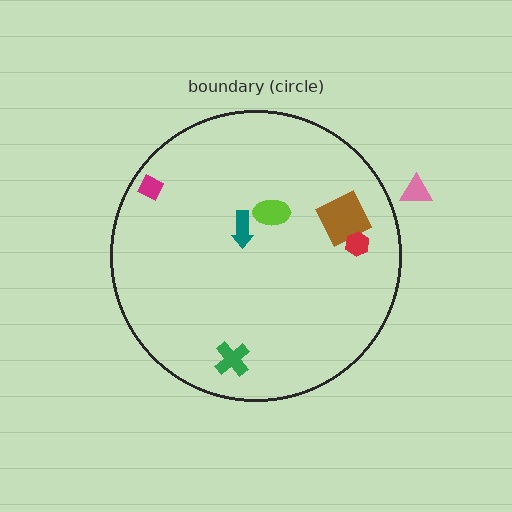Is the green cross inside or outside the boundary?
Inside.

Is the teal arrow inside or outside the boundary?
Inside.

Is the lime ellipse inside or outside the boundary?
Inside.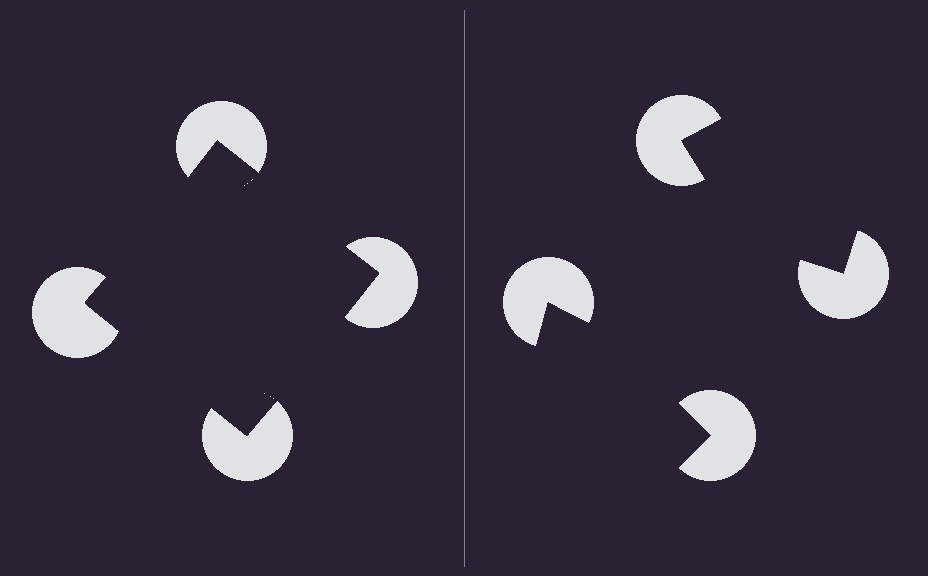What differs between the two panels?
The pac-man discs are positioned identically on both sides; only the wedge orientations differ. On the left they align to a square; on the right they are misaligned.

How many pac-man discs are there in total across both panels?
8 — 4 on each side.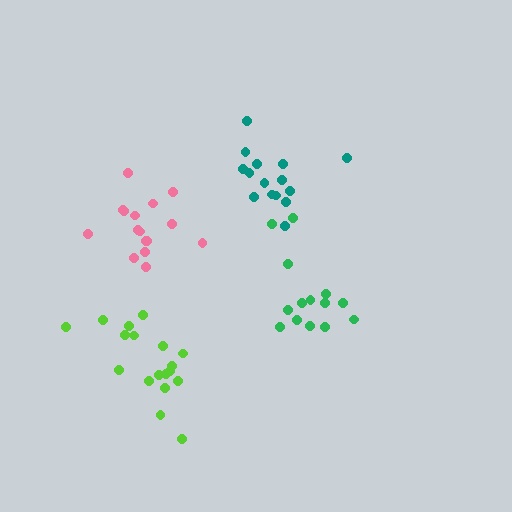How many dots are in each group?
Group 1: 14 dots, Group 2: 18 dots, Group 3: 15 dots, Group 4: 16 dots (63 total).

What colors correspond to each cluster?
The clusters are colored: green, lime, teal, pink.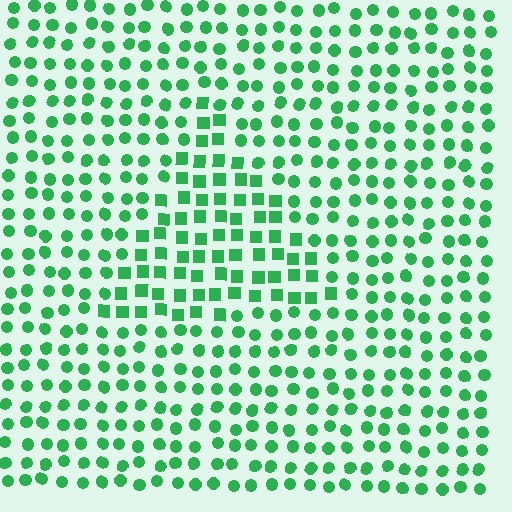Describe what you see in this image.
The image is filled with small green elements arranged in a uniform grid. A triangle-shaped region contains squares, while the surrounding area contains circles. The boundary is defined purely by the change in element shape.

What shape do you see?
I see a triangle.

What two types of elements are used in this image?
The image uses squares inside the triangle region and circles outside it.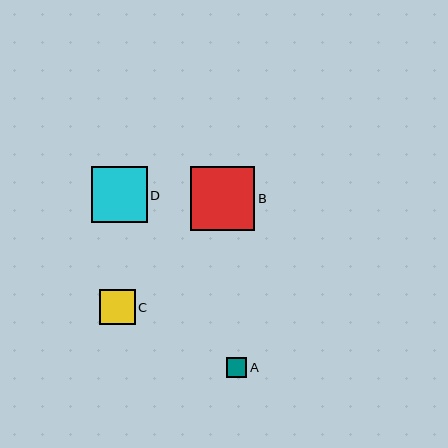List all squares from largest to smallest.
From largest to smallest: B, D, C, A.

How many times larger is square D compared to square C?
Square D is approximately 1.6 times the size of square C.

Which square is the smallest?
Square A is the smallest with a size of approximately 20 pixels.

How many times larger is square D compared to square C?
Square D is approximately 1.6 times the size of square C.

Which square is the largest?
Square B is the largest with a size of approximately 65 pixels.